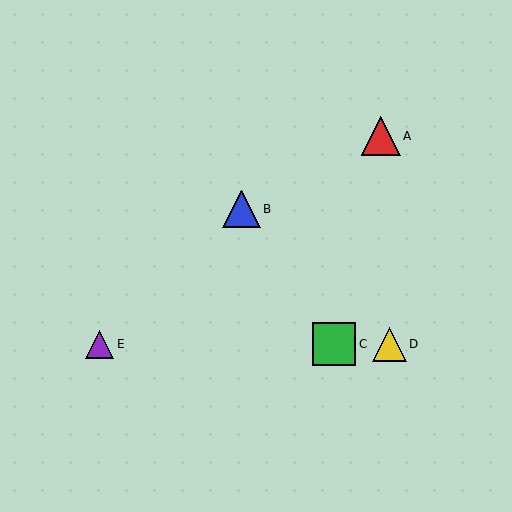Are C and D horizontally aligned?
Yes, both are at y≈344.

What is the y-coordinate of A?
Object A is at y≈136.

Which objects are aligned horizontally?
Objects C, D, E are aligned horizontally.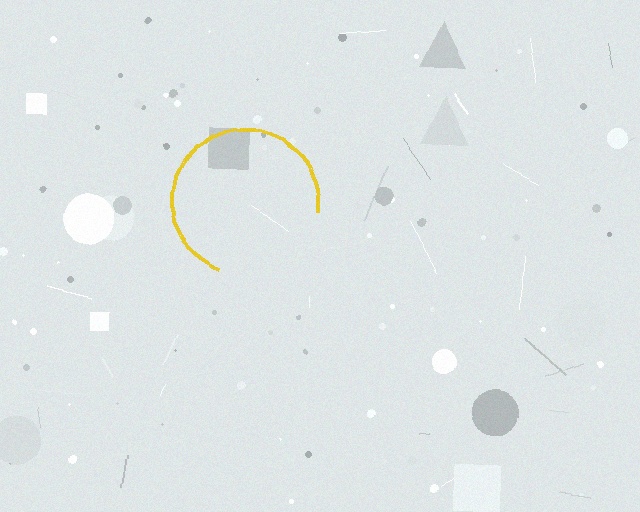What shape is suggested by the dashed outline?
The dashed outline suggests a circle.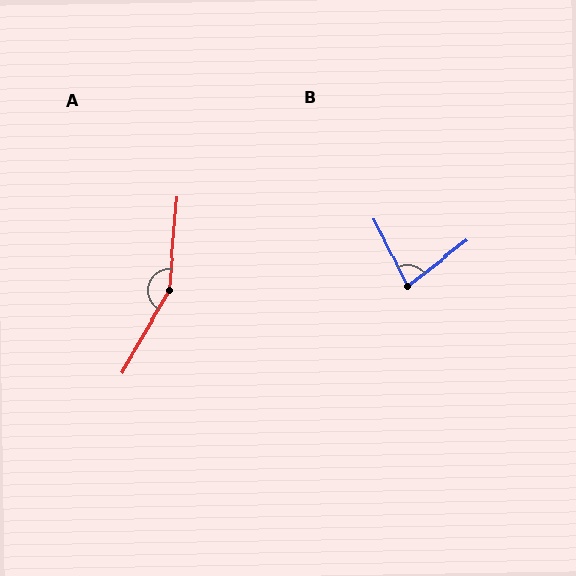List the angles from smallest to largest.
B (78°), A (154°).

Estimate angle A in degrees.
Approximately 154 degrees.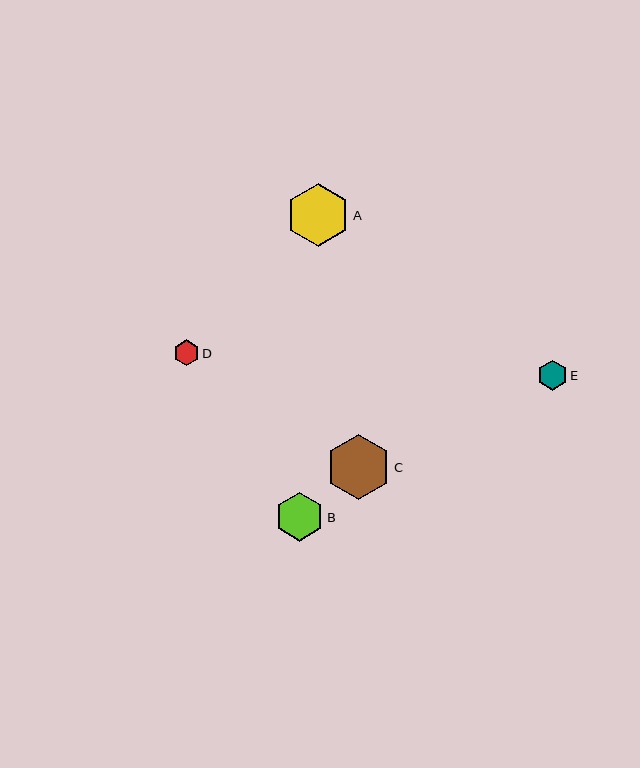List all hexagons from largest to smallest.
From largest to smallest: C, A, B, E, D.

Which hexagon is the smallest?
Hexagon D is the smallest with a size of approximately 26 pixels.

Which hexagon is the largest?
Hexagon C is the largest with a size of approximately 65 pixels.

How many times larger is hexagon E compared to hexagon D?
Hexagon E is approximately 1.1 times the size of hexagon D.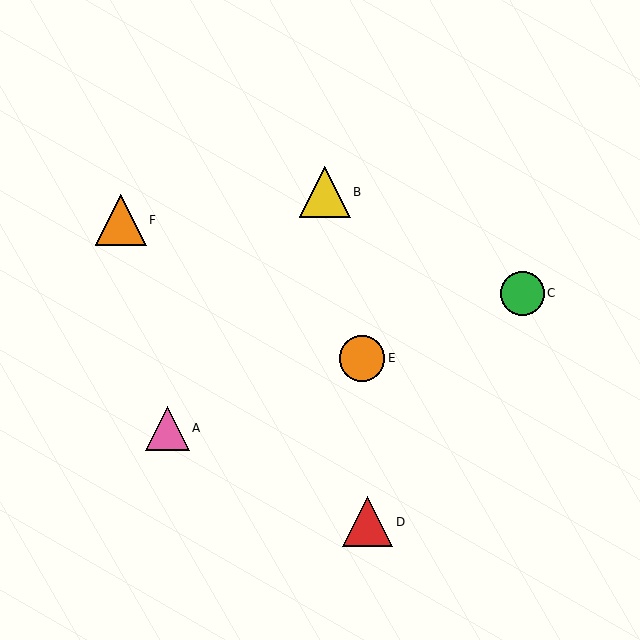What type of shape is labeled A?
Shape A is a pink triangle.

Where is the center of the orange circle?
The center of the orange circle is at (362, 358).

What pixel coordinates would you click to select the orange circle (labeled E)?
Click at (362, 358) to select the orange circle E.